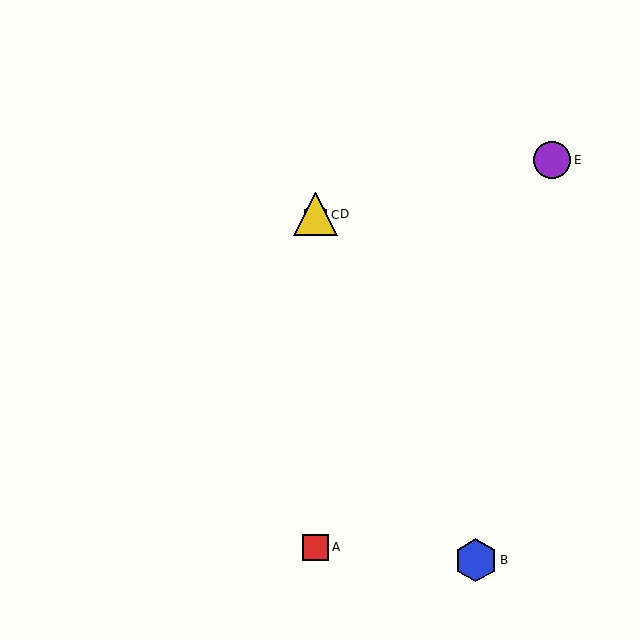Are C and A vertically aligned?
Yes, both are at x≈316.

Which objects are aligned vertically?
Objects A, C, D are aligned vertically.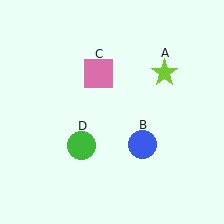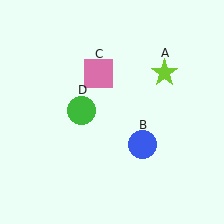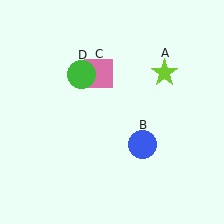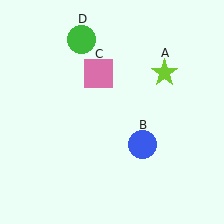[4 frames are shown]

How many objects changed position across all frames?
1 object changed position: green circle (object D).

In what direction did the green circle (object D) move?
The green circle (object D) moved up.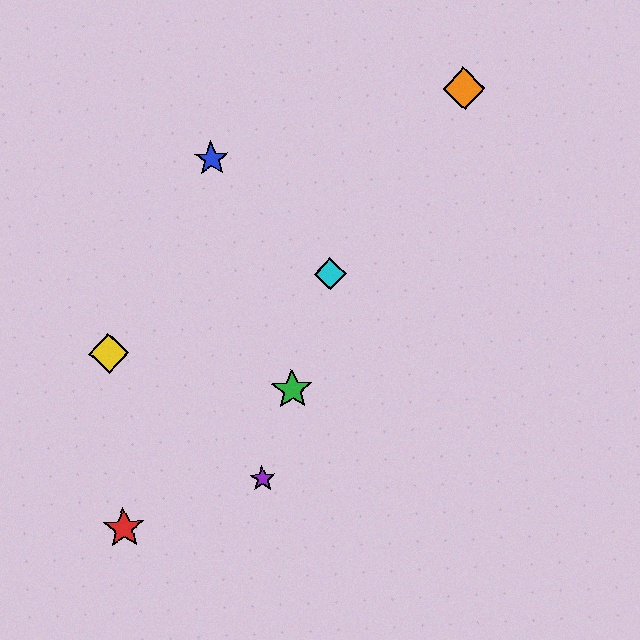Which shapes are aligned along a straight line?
The green star, the purple star, the cyan diamond are aligned along a straight line.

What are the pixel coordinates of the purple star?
The purple star is at (262, 479).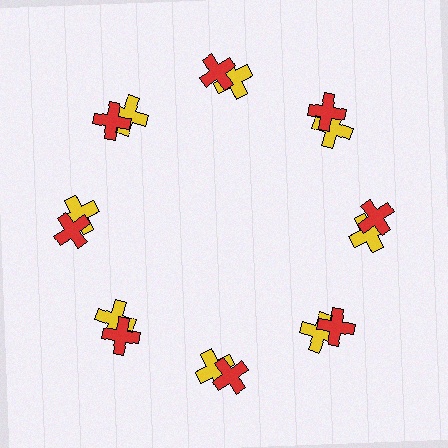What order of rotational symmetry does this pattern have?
This pattern has 8-fold rotational symmetry.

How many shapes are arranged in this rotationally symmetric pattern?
There are 16 shapes, arranged in 8 groups of 2.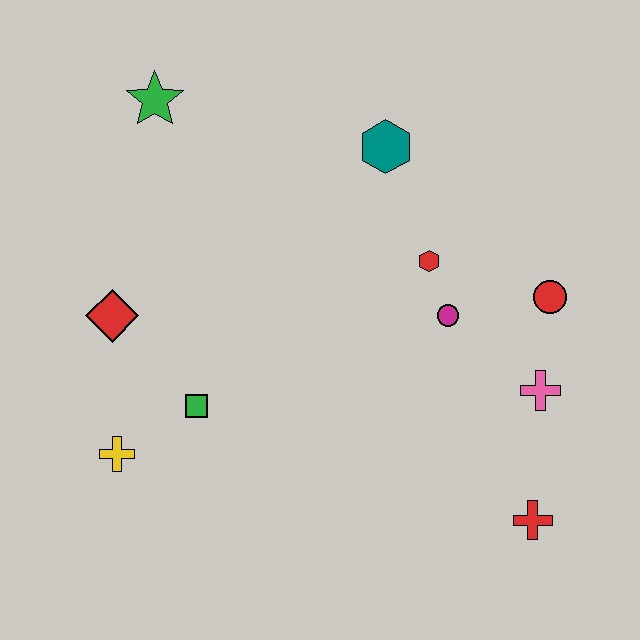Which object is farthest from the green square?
The red circle is farthest from the green square.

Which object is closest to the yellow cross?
The green square is closest to the yellow cross.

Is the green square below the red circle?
Yes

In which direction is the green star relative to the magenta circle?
The green star is to the left of the magenta circle.